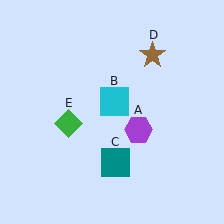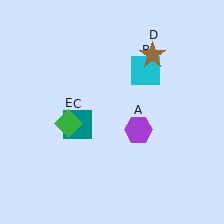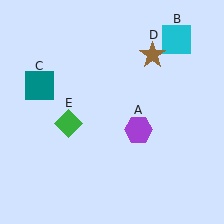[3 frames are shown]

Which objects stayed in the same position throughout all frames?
Purple hexagon (object A) and brown star (object D) and green diamond (object E) remained stationary.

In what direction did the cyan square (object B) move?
The cyan square (object B) moved up and to the right.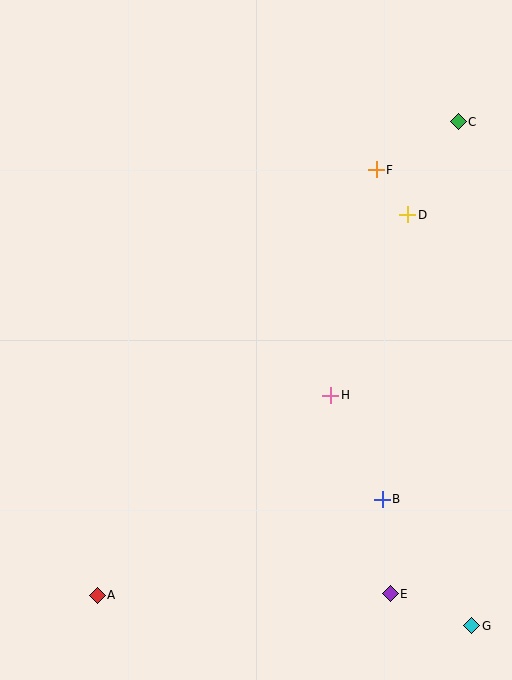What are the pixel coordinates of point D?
Point D is at (408, 215).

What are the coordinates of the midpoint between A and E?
The midpoint between A and E is at (244, 595).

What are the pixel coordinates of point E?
Point E is at (390, 594).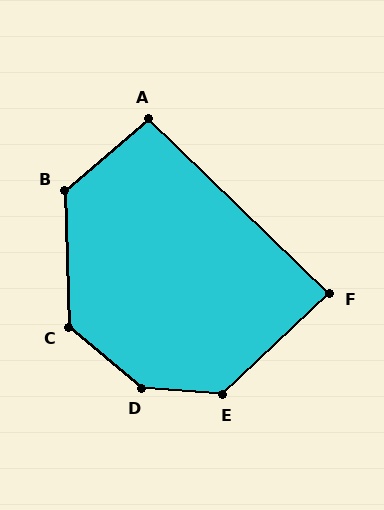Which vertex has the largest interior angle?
D, at approximately 144 degrees.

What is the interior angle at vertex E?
Approximately 133 degrees (obtuse).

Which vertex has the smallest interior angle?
F, at approximately 87 degrees.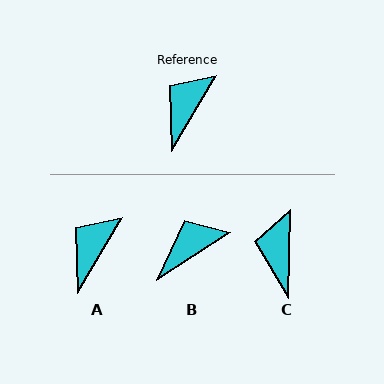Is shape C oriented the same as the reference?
No, it is off by about 29 degrees.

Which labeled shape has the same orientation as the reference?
A.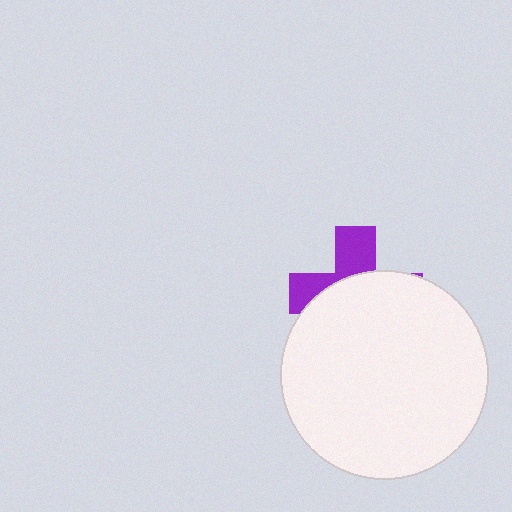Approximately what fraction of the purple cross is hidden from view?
Roughly 65% of the purple cross is hidden behind the white circle.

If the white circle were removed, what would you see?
You would see the complete purple cross.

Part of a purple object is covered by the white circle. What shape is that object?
It is a cross.